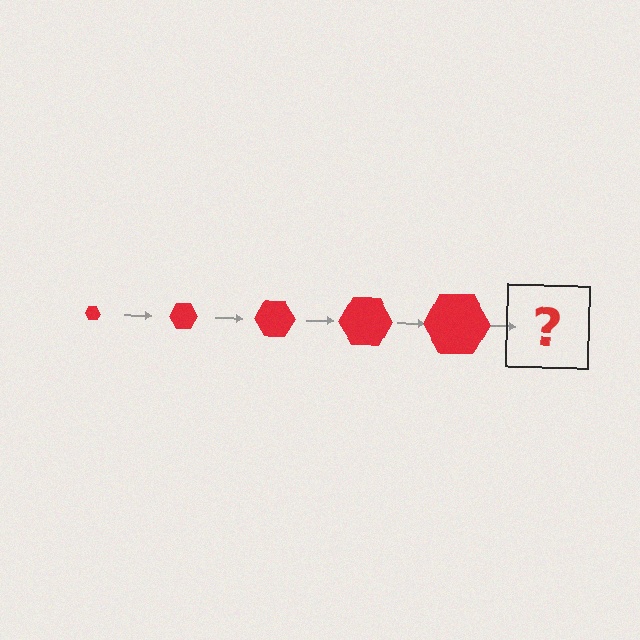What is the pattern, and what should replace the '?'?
The pattern is that the hexagon gets progressively larger each step. The '?' should be a red hexagon, larger than the previous one.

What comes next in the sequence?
The next element should be a red hexagon, larger than the previous one.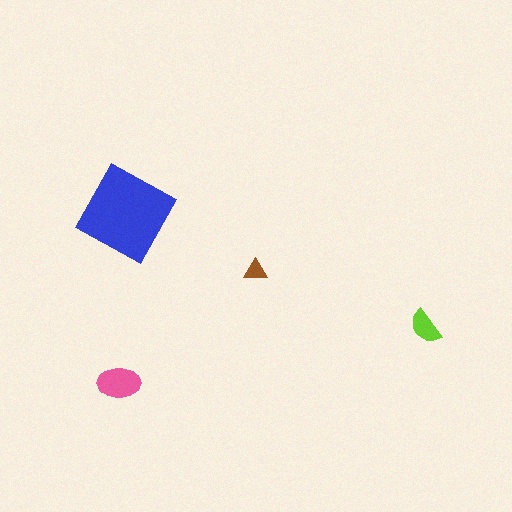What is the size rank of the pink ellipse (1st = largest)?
2nd.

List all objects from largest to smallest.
The blue diamond, the pink ellipse, the lime semicircle, the brown triangle.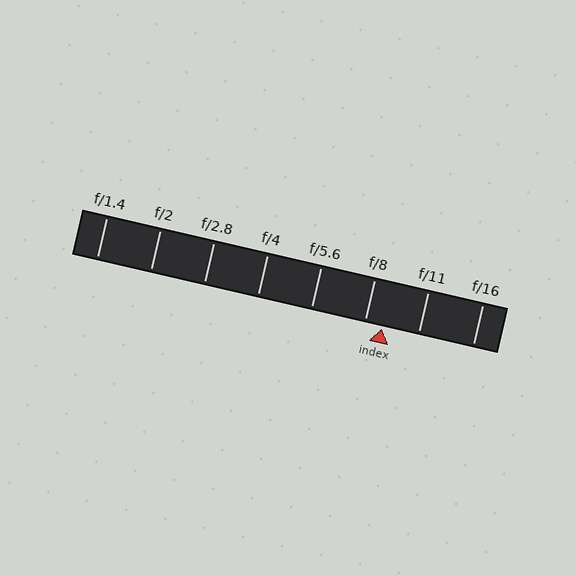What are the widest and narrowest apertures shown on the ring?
The widest aperture shown is f/1.4 and the narrowest is f/16.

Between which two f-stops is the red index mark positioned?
The index mark is between f/8 and f/11.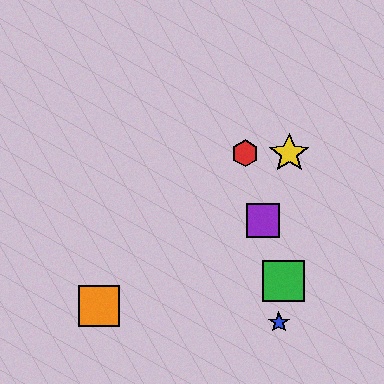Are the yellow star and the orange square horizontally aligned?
No, the yellow star is at y≈153 and the orange square is at y≈306.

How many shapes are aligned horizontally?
2 shapes (the red hexagon, the yellow star) are aligned horizontally.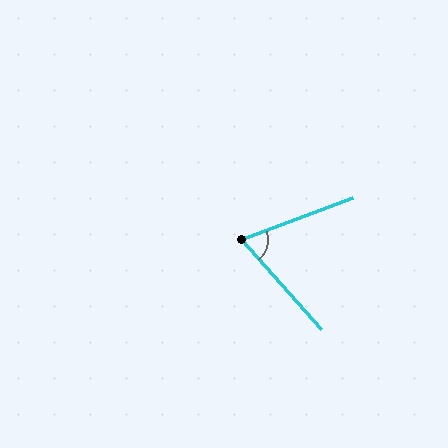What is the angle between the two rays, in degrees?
Approximately 69 degrees.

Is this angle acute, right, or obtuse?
It is acute.